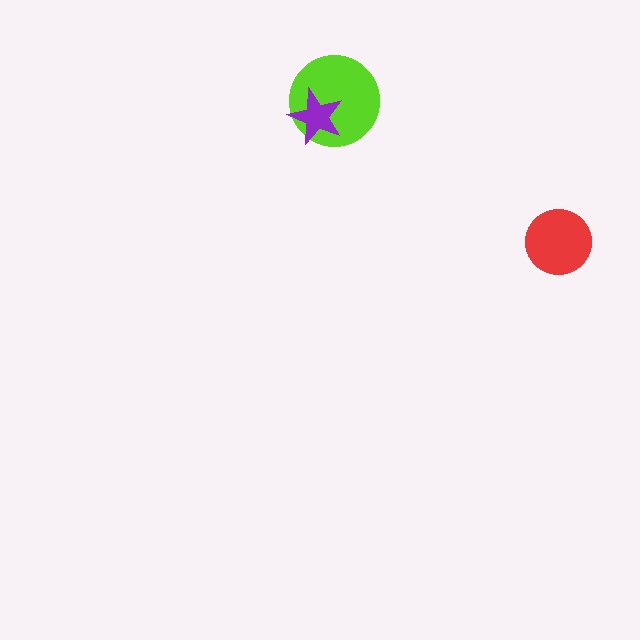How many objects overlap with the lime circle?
1 object overlaps with the lime circle.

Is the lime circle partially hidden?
Yes, it is partially covered by another shape.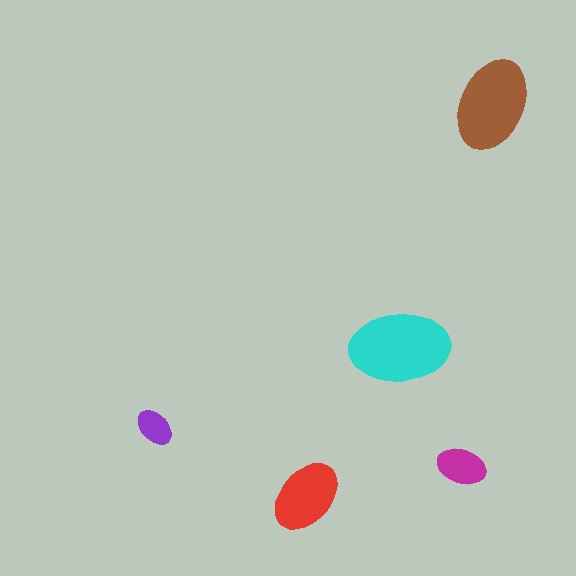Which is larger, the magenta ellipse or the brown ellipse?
The brown one.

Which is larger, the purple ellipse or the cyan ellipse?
The cyan one.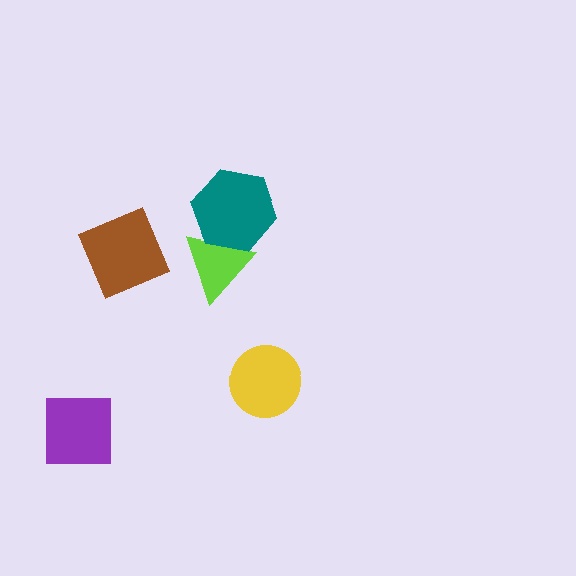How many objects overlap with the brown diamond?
0 objects overlap with the brown diamond.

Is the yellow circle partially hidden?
No, no other shape covers it.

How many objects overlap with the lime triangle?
1 object overlaps with the lime triangle.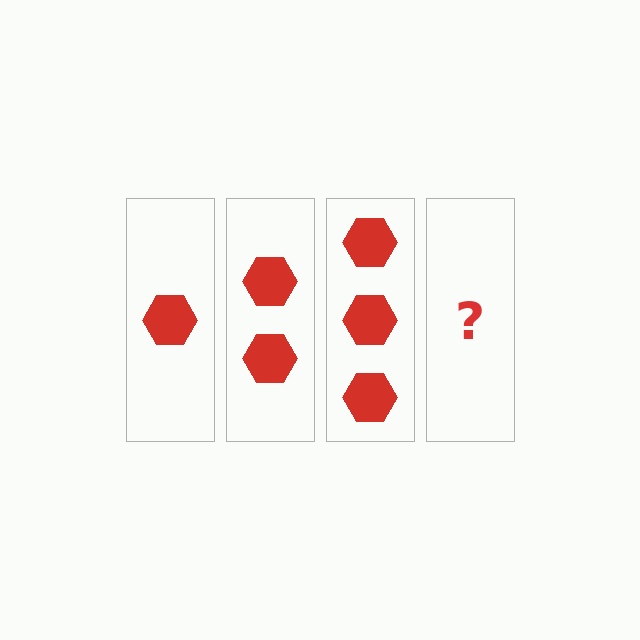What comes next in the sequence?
The next element should be 4 hexagons.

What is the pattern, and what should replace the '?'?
The pattern is that each step adds one more hexagon. The '?' should be 4 hexagons.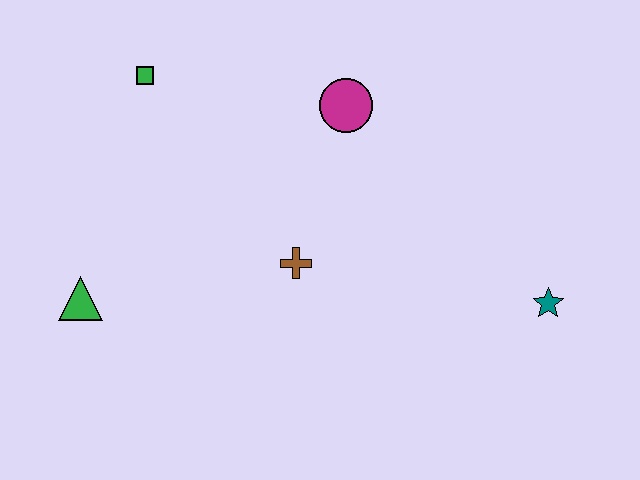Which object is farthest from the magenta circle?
The green triangle is farthest from the magenta circle.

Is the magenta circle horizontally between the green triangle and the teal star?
Yes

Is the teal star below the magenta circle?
Yes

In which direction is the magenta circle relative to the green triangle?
The magenta circle is to the right of the green triangle.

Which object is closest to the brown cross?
The magenta circle is closest to the brown cross.